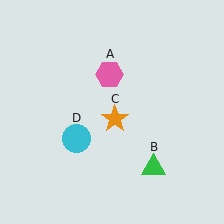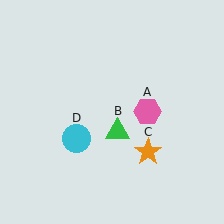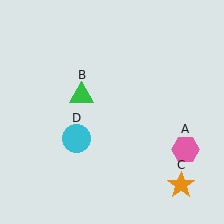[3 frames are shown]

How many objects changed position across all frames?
3 objects changed position: pink hexagon (object A), green triangle (object B), orange star (object C).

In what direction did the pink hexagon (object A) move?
The pink hexagon (object A) moved down and to the right.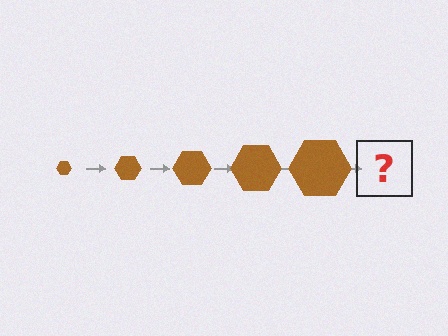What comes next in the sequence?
The next element should be a brown hexagon, larger than the previous one.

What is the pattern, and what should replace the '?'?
The pattern is that the hexagon gets progressively larger each step. The '?' should be a brown hexagon, larger than the previous one.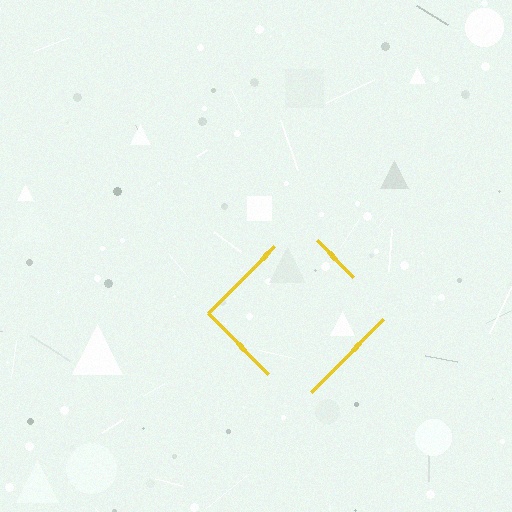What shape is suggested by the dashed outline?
The dashed outline suggests a diamond.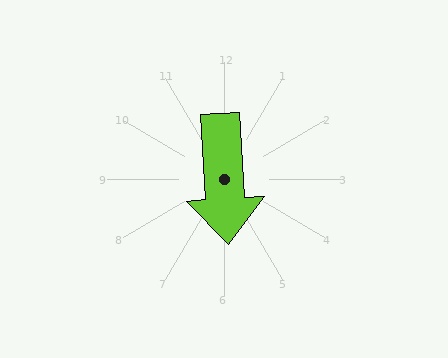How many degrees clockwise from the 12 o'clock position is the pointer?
Approximately 176 degrees.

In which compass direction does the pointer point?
South.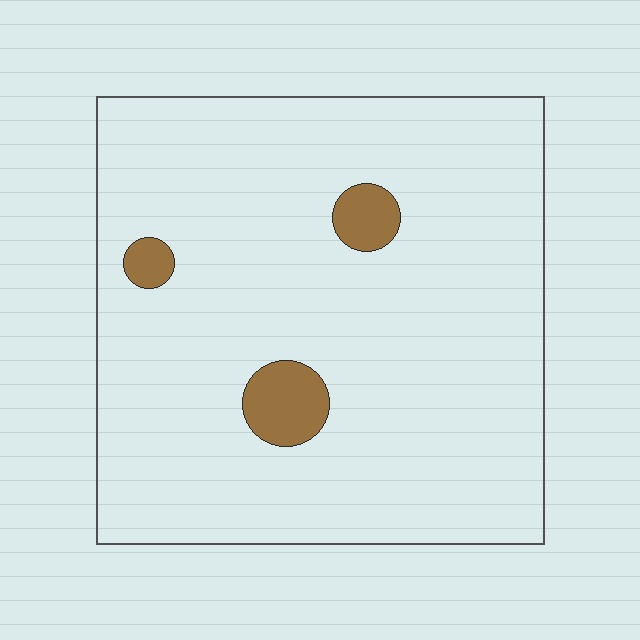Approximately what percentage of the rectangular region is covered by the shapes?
Approximately 5%.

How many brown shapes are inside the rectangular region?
3.